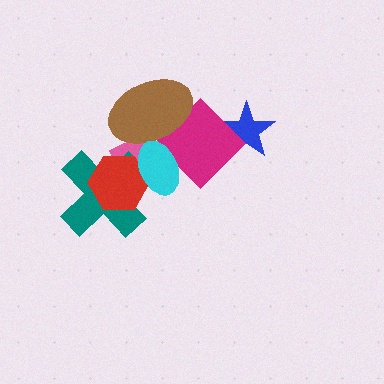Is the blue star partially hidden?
Yes, it is partially covered by another shape.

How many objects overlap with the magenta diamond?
3 objects overlap with the magenta diamond.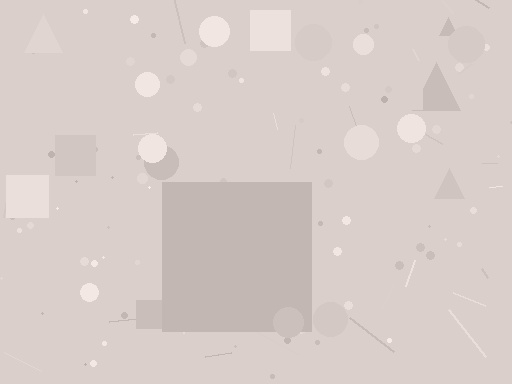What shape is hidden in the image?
A square is hidden in the image.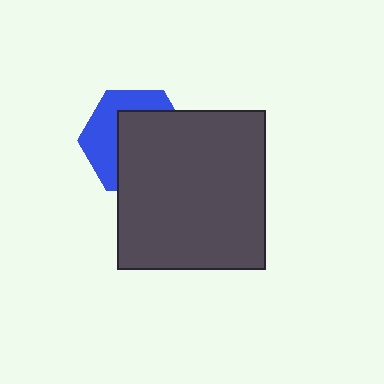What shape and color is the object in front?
The object in front is a dark gray rectangle.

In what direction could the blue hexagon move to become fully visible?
The blue hexagon could move toward the upper-left. That would shift it out from behind the dark gray rectangle entirely.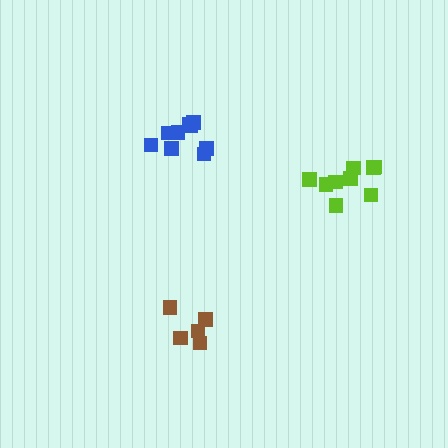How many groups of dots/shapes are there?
There are 3 groups.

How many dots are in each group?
Group 1: 5 dots, Group 2: 9 dots, Group 3: 9 dots (23 total).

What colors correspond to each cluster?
The clusters are colored: brown, blue, lime.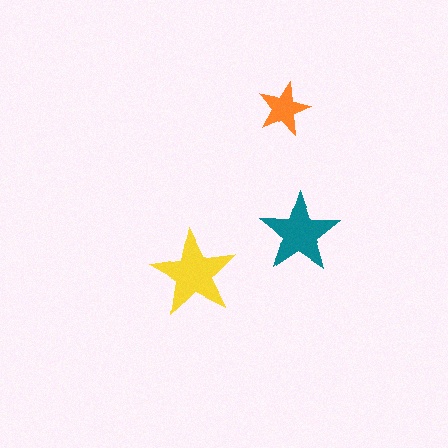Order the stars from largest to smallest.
the yellow one, the teal one, the orange one.